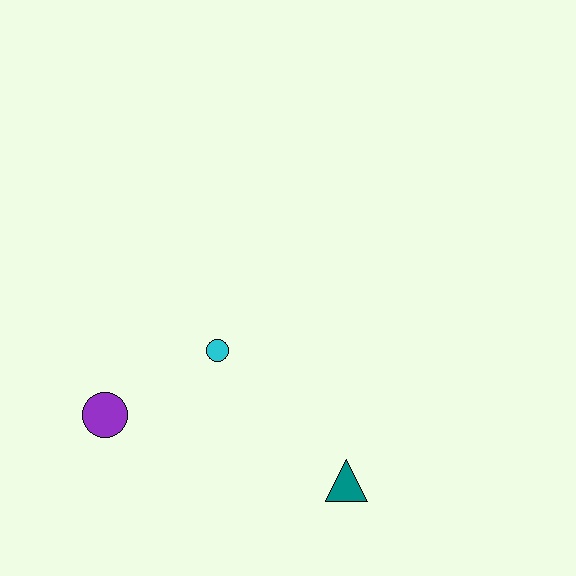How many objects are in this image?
There are 3 objects.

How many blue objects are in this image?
There are no blue objects.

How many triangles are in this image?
There is 1 triangle.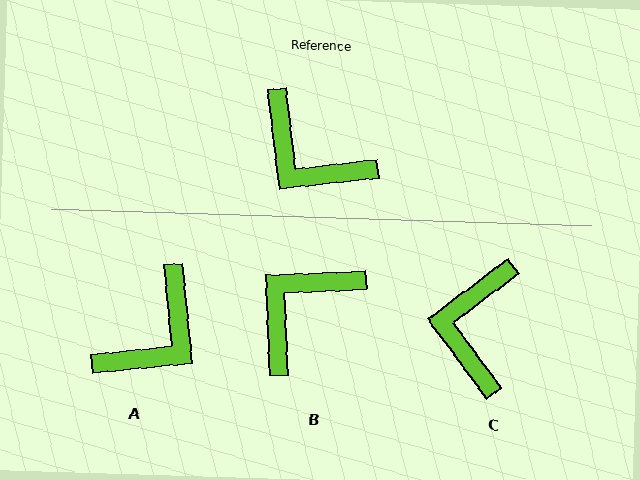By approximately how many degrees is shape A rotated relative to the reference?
Approximately 89 degrees counter-clockwise.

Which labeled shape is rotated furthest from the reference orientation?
B, about 94 degrees away.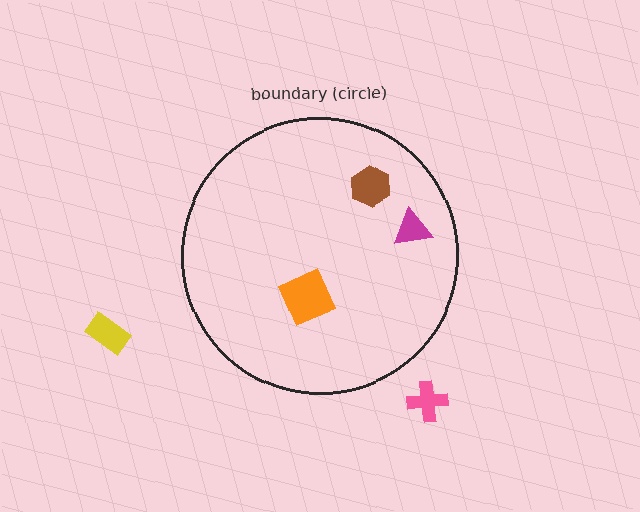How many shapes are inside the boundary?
3 inside, 2 outside.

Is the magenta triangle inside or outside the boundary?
Inside.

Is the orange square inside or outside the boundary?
Inside.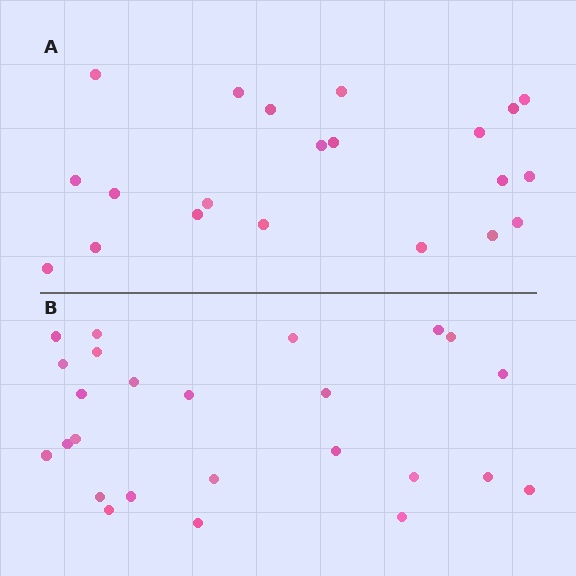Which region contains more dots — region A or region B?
Region B (the bottom region) has more dots.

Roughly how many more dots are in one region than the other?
Region B has about 4 more dots than region A.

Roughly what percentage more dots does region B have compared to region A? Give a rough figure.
About 20% more.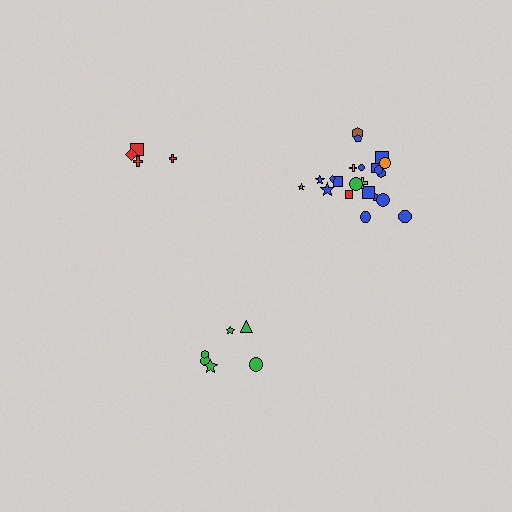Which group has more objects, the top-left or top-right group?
The top-right group.